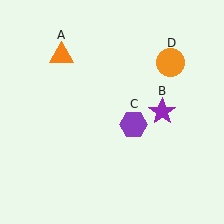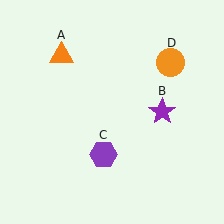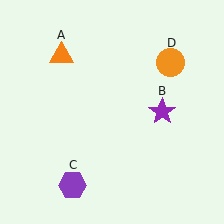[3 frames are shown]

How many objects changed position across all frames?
1 object changed position: purple hexagon (object C).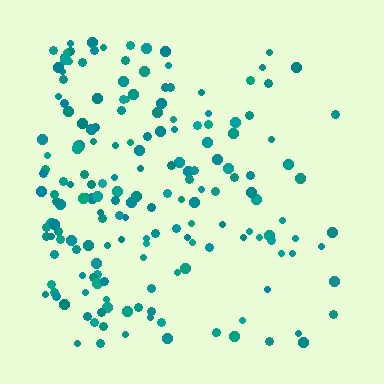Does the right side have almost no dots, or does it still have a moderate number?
Still a moderate number, just noticeably fewer than the left.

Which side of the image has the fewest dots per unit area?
The right.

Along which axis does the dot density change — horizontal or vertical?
Horizontal.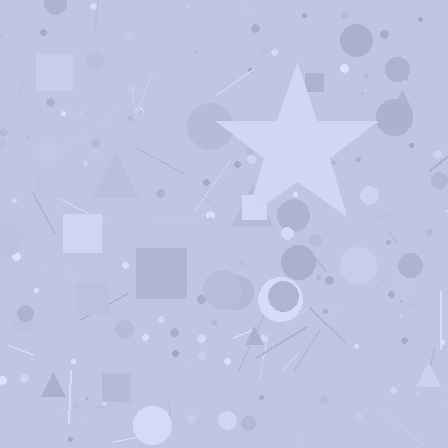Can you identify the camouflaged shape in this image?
The camouflaged shape is a star.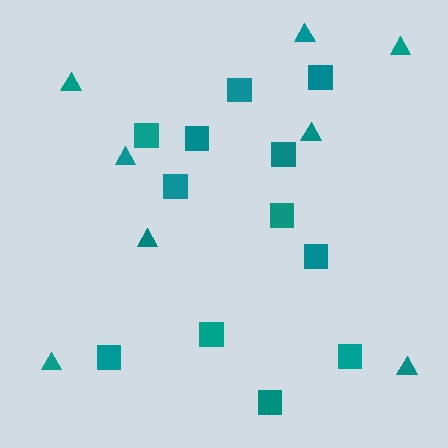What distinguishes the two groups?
There are 2 groups: one group of squares (12) and one group of triangles (8).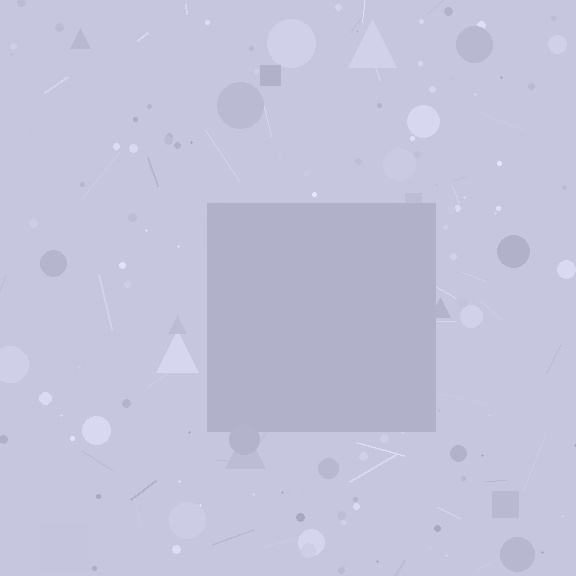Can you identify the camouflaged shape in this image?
The camouflaged shape is a square.